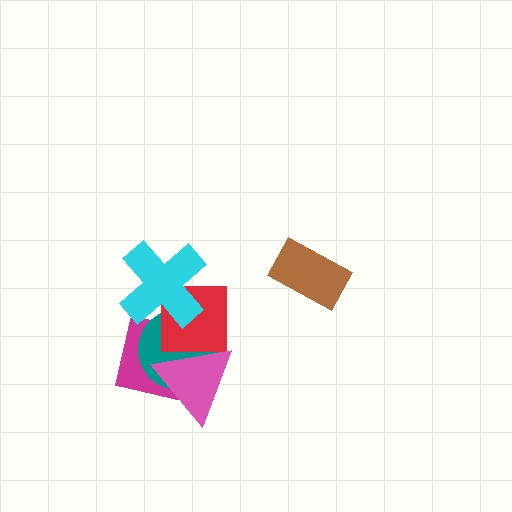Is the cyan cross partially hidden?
No, no other shape covers it.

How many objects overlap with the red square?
4 objects overlap with the red square.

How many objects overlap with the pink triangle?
3 objects overlap with the pink triangle.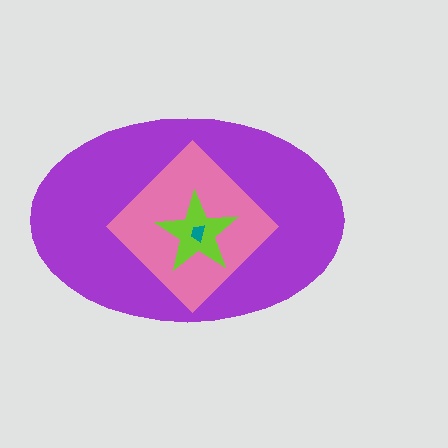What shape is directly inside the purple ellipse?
The pink diamond.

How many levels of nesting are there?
4.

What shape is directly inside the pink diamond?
The lime star.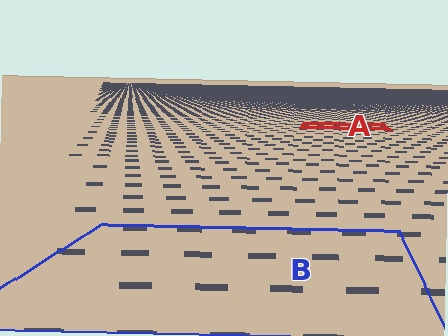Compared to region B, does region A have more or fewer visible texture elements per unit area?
Region A has more texture elements per unit area — they are packed more densely because it is farther away.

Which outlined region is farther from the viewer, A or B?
Region A is farther from the viewer — the texture elements inside it appear smaller and more densely packed.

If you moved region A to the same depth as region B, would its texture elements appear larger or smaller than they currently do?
They would appear larger. At a closer depth, the same texture elements are projected at a bigger on-screen size.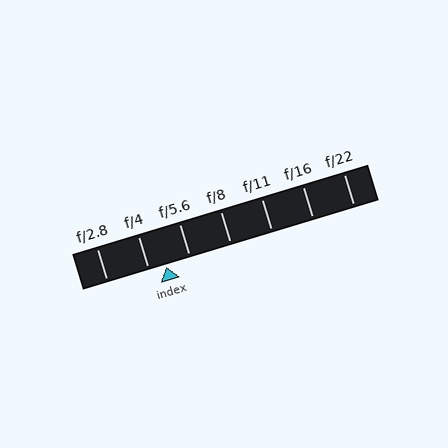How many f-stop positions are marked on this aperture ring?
There are 7 f-stop positions marked.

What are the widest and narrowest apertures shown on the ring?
The widest aperture shown is f/2.8 and the narrowest is f/22.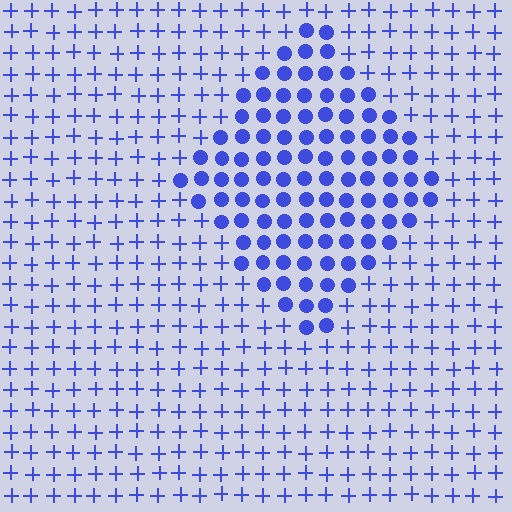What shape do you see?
I see a diamond.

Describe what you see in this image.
The image is filled with small blue elements arranged in a uniform grid. A diamond-shaped region contains circles, while the surrounding area contains plus signs. The boundary is defined purely by the change in element shape.